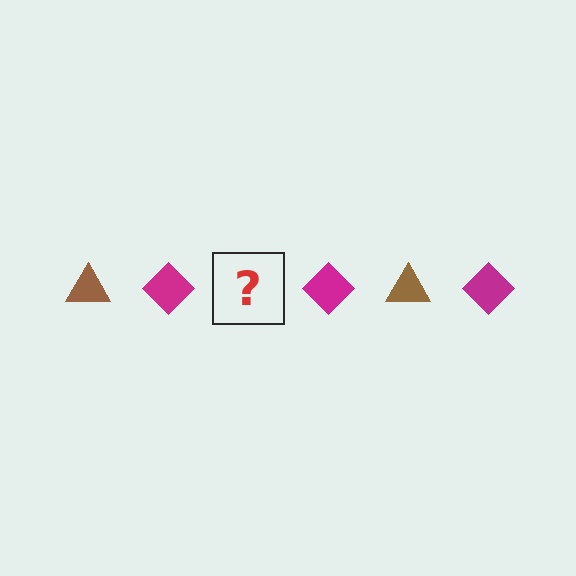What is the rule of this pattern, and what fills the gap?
The rule is that the pattern alternates between brown triangle and magenta diamond. The gap should be filled with a brown triangle.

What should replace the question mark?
The question mark should be replaced with a brown triangle.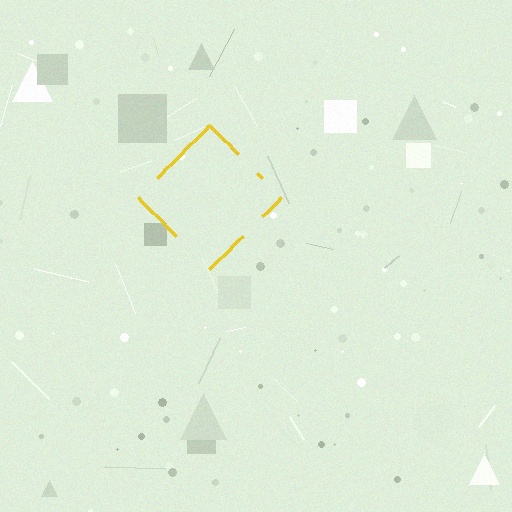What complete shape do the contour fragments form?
The contour fragments form a diamond.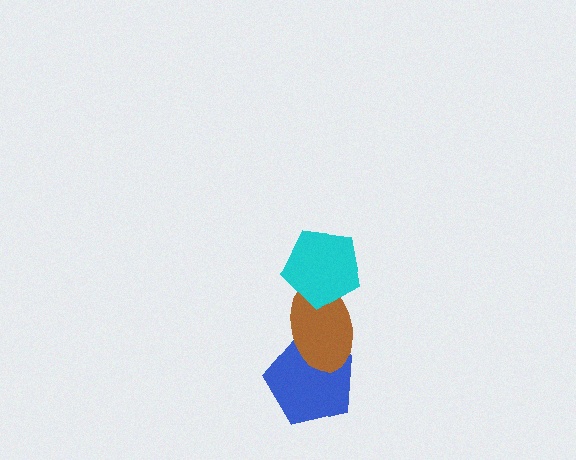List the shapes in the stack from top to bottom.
From top to bottom: the cyan pentagon, the brown ellipse, the blue pentagon.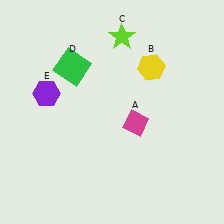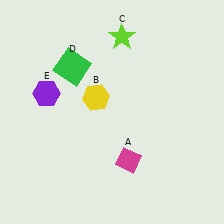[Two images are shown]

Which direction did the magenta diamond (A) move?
The magenta diamond (A) moved down.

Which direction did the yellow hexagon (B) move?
The yellow hexagon (B) moved left.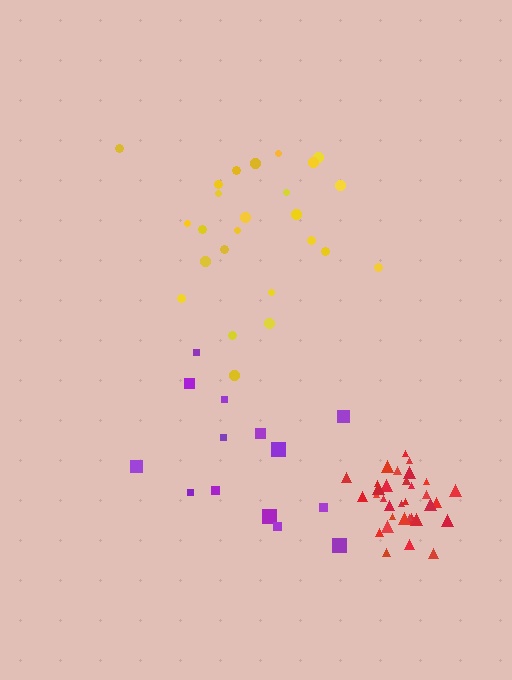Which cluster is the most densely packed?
Red.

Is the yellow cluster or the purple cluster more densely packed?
Yellow.